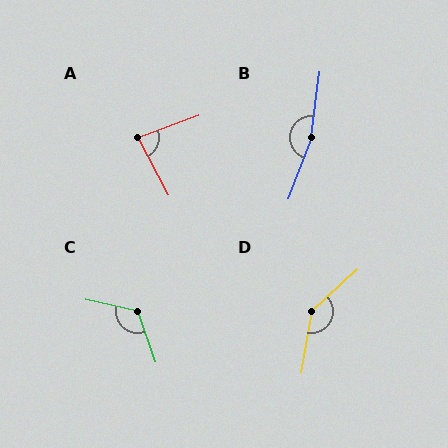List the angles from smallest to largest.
A (82°), C (121°), D (142°), B (167°).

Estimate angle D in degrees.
Approximately 142 degrees.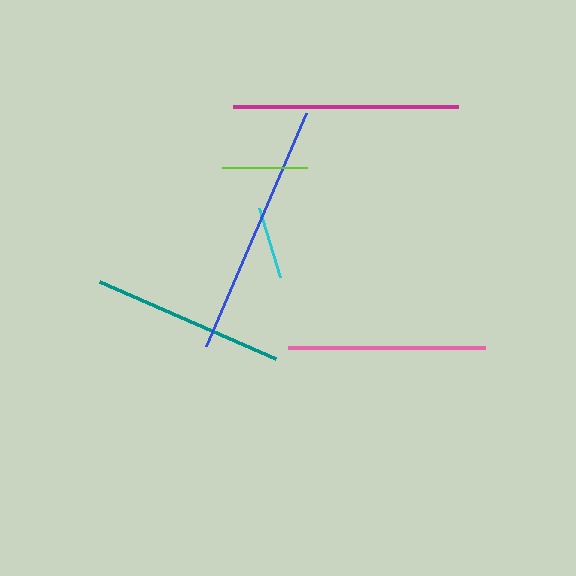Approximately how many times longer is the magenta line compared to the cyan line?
The magenta line is approximately 3.1 times the length of the cyan line.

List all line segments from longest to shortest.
From longest to shortest: blue, magenta, pink, teal, lime, cyan.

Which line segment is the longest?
The blue line is the longest at approximately 254 pixels.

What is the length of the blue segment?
The blue segment is approximately 254 pixels long.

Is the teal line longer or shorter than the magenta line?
The magenta line is longer than the teal line.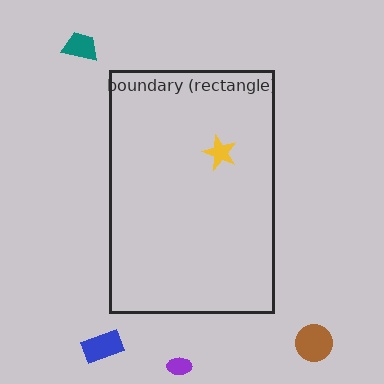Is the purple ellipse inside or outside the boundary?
Outside.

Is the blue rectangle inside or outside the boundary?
Outside.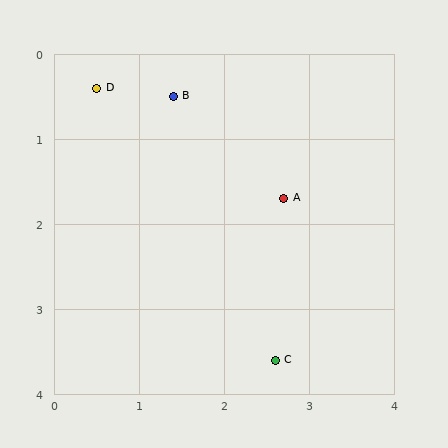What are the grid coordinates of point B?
Point B is at approximately (1.4, 0.5).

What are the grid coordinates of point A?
Point A is at approximately (2.7, 1.7).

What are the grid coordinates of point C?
Point C is at approximately (2.6, 3.6).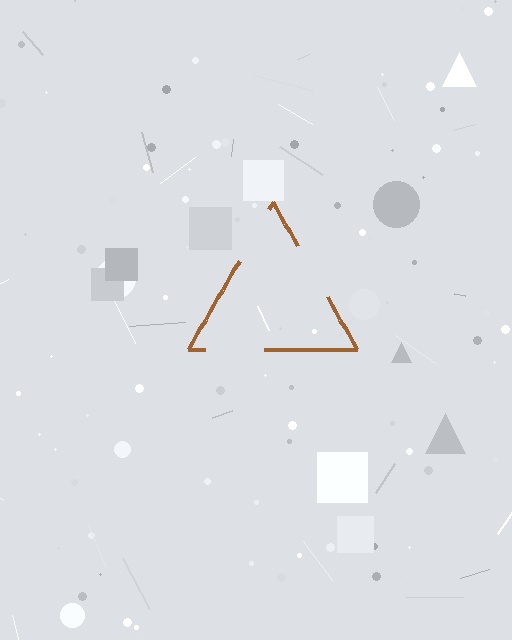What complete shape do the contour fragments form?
The contour fragments form a triangle.